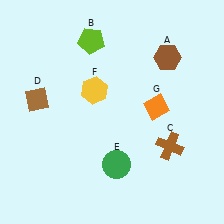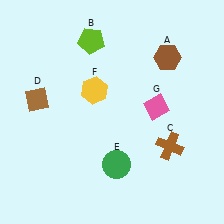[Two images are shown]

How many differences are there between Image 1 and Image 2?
There is 1 difference between the two images.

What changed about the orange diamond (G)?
In Image 1, G is orange. In Image 2, it changed to pink.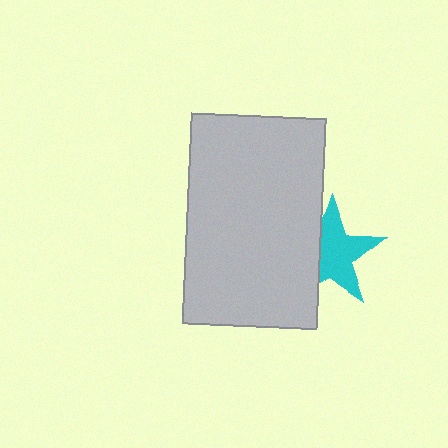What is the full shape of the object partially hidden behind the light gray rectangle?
The partially hidden object is a cyan star.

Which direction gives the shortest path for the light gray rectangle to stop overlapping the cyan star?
Moving left gives the shortest separation.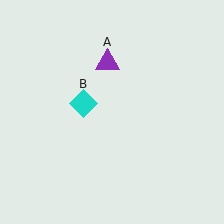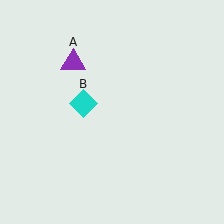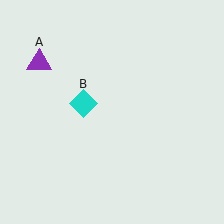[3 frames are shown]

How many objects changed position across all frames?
1 object changed position: purple triangle (object A).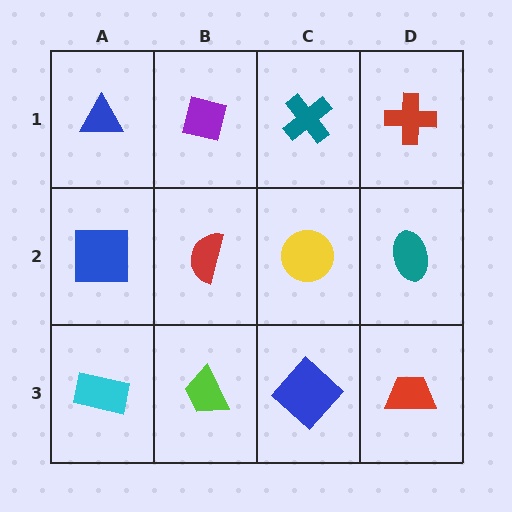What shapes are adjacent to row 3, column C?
A yellow circle (row 2, column C), a lime trapezoid (row 3, column B), a red trapezoid (row 3, column D).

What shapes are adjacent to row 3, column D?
A teal ellipse (row 2, column D), a blue diamond (row 3, column C).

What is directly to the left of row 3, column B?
A cyan rectangle.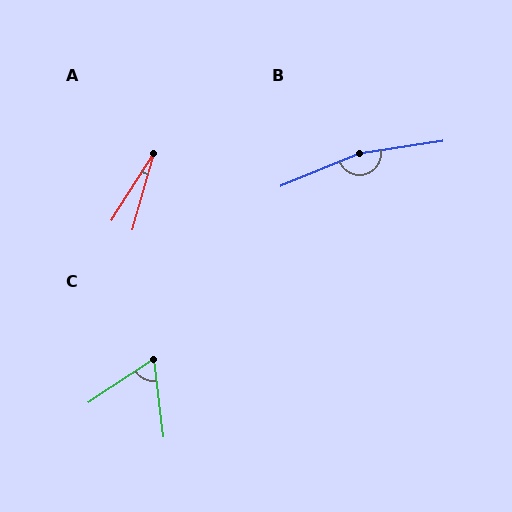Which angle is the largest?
B, at approximately 166 degrees.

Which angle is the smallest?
A, at approximately 17 degrees.